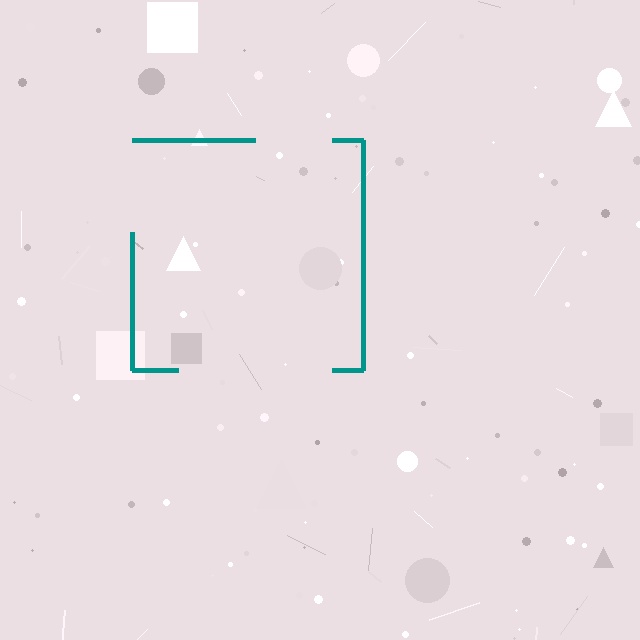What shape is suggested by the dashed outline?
The dashed outline suggests a square.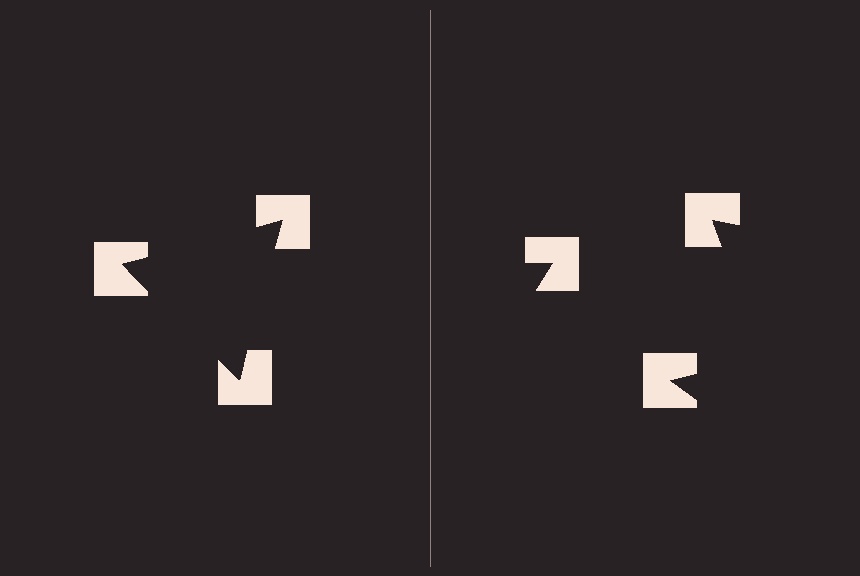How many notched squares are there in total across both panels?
6 — 3 on each side.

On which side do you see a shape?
An illusory triangle appears on the left side. On the right side the wedge cuts are rotated, so no coherent shape forms.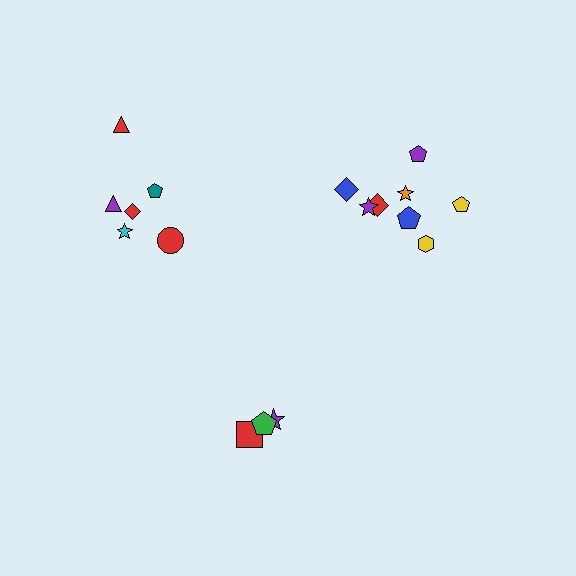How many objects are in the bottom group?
There are 4 objects.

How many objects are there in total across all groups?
There are 18 objects.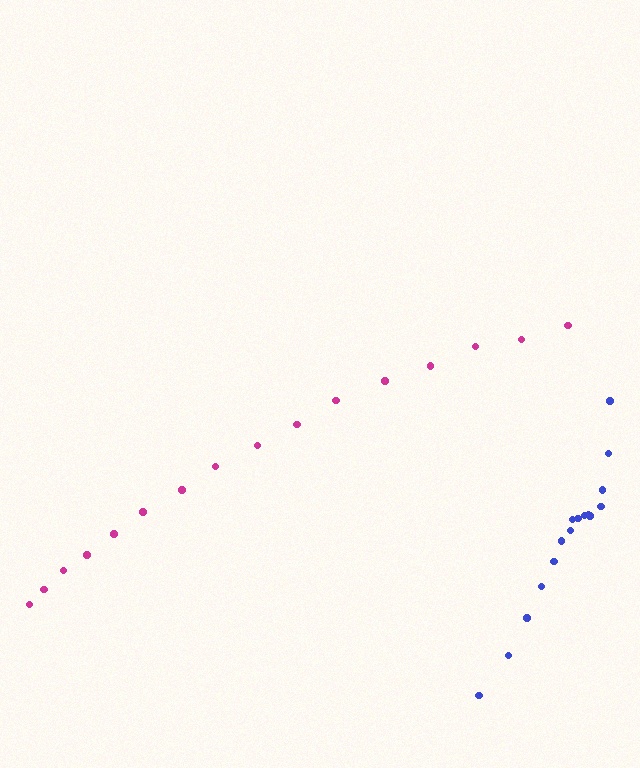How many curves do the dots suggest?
There are 2 distinct paths.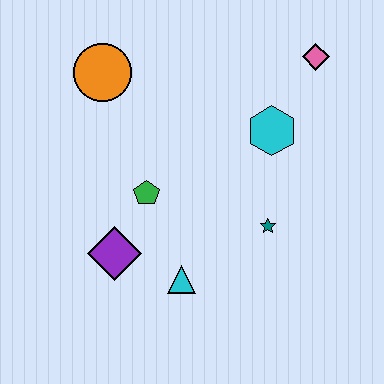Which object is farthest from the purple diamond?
The pink diamond is farthest from the purple diamond.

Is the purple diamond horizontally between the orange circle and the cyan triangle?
Yes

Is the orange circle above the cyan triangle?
Yes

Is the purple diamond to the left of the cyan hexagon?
Yes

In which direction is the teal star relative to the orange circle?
The teal star is to the right of the orange circle.